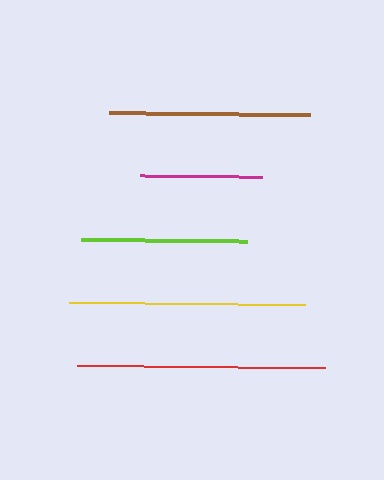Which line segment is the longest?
The red line is the longest at approximately 248 pixels.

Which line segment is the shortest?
The magenta line is the shortest at approximately 121 pixels.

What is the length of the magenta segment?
The magenta segment is approximately 121 pixels long.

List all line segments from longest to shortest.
From longest to shortest: red, yellow, brown, lime, magenta.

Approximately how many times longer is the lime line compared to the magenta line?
The lime line is approximately 1.4 times the length of the magenta line.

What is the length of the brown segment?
The brown segment is approximately 201 pixels long.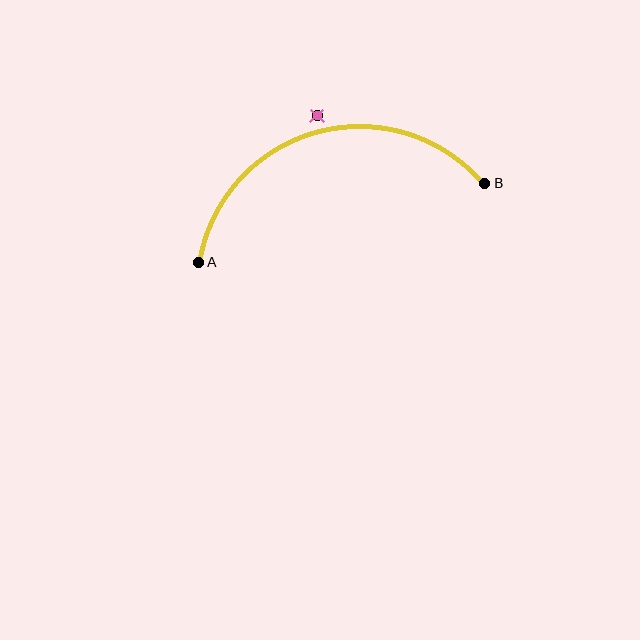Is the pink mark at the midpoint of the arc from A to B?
No — the pink mark does not lie on the arc at all. It sits slightly outside the curve.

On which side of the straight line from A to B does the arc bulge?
The arc bulges above the straight line connecting A and B.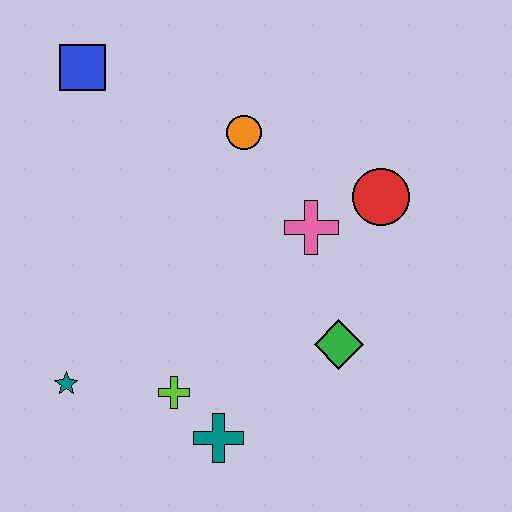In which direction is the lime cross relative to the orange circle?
The lime cross is below the orange circle.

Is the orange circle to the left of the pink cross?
Yes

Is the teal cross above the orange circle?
No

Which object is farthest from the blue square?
The teal cross is farthest from the blue square.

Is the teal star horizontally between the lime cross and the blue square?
No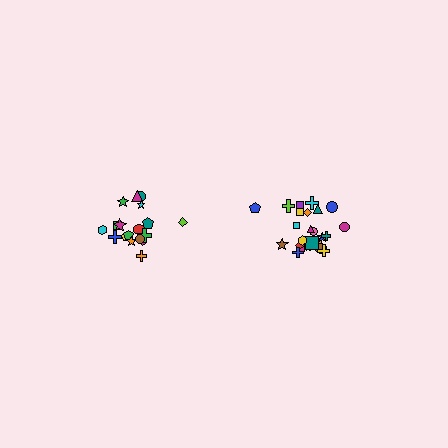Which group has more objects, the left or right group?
The right group.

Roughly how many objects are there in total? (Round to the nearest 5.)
Roughly 45 objects in total.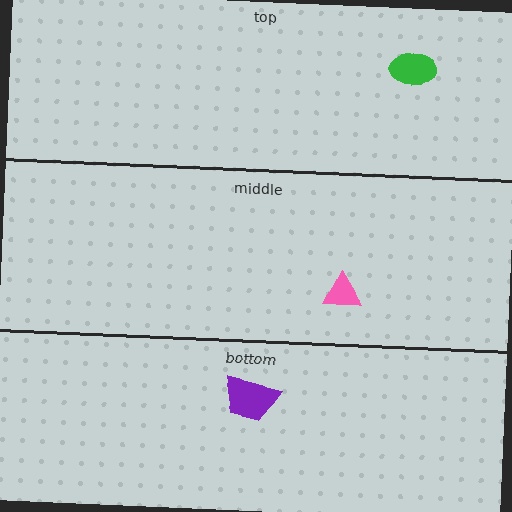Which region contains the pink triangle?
The middle region.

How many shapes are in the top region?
1.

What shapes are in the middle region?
The pink triangle.